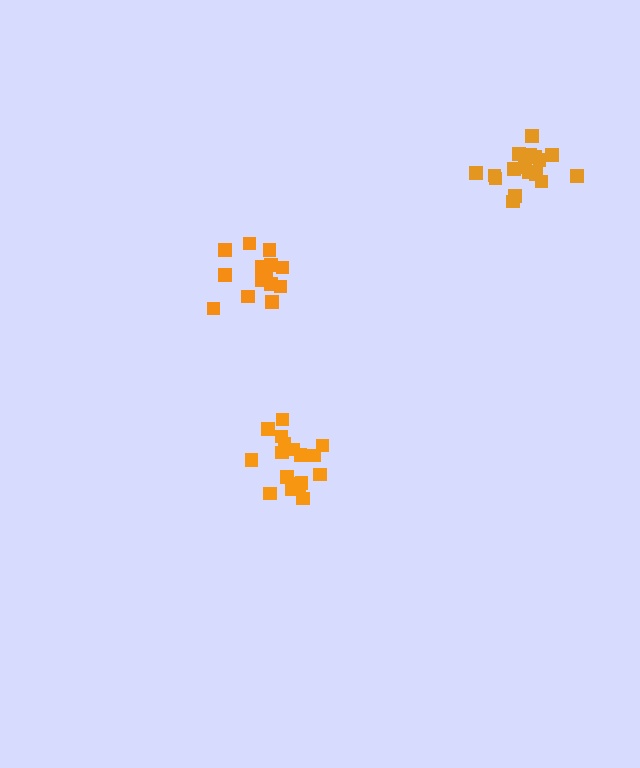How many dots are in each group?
Group 1: 14 dots, Group 2: 18 dots, Group 3: 17 dots (49 total).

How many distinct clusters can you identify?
There are 3 distinct clusters.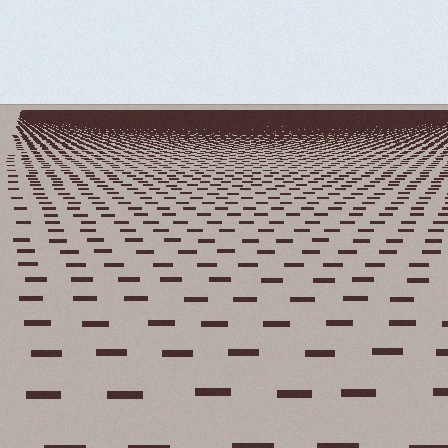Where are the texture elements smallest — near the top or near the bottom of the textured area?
Near the top.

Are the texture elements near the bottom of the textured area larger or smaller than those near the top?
Larger. Near the bottom, elements are closer to the viewer and appear at a bigger on-screen size.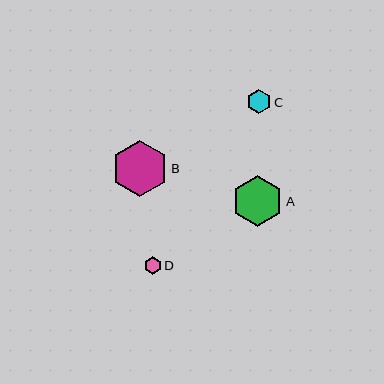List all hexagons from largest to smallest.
From largest to smallest: B, A, C, D.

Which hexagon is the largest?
Hexagon B is the largest with a size of approximately 57 pixels.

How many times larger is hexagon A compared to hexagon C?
Hexagon A is approximately 2.1 times the size of hexagon C.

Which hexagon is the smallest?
Hexagon D is the smallest with a size of approximately 17 pixels.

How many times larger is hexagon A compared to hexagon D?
Hexagon A is approximately 2.9 times the size of hexagon D.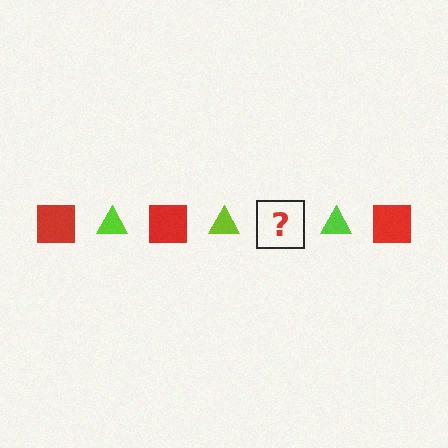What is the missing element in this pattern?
The missing element is a red square.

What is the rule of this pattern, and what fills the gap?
The rule is that the pattern alternates between red square and lime triangle. The gap should be filled with a red square.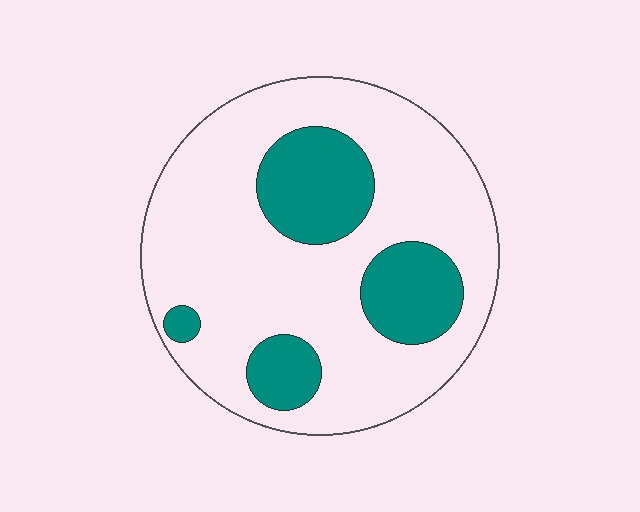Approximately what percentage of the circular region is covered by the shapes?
Approximately 25%.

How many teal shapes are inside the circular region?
4.